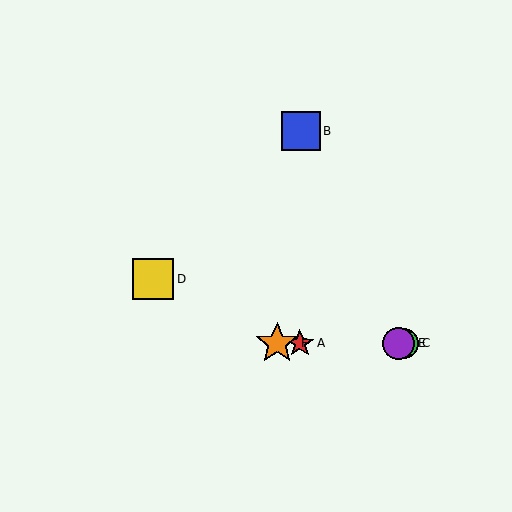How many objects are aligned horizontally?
4 objects (A, C, E, F) are aligned horizontally.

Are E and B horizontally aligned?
No, E is at y≈343 and B is at y≈131.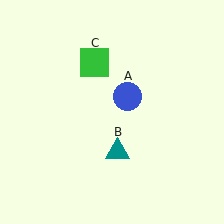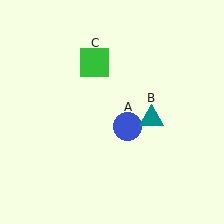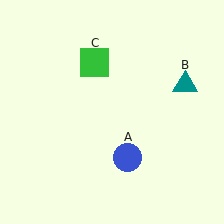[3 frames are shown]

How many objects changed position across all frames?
2 objects changed position: blue circle (object A), teal triangle (object B).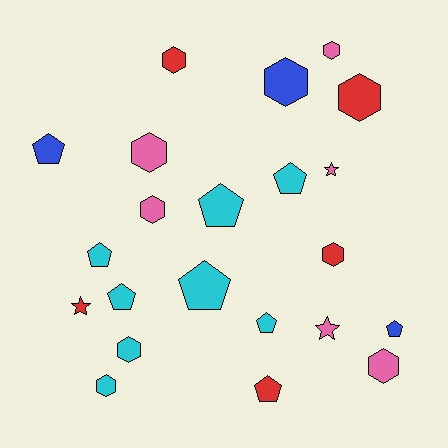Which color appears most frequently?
Cyan, with 8 objects.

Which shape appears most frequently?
Hexagon, with 10 objects.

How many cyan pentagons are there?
There are 6 cyan pentagons.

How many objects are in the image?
There are 22 objects.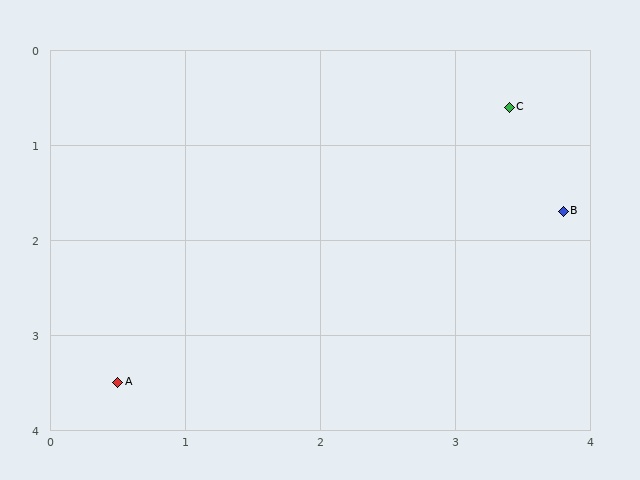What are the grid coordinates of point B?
Point B is at approximately (3.8, 1.7).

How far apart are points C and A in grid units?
Points C and A are about 4.1 grid units apart.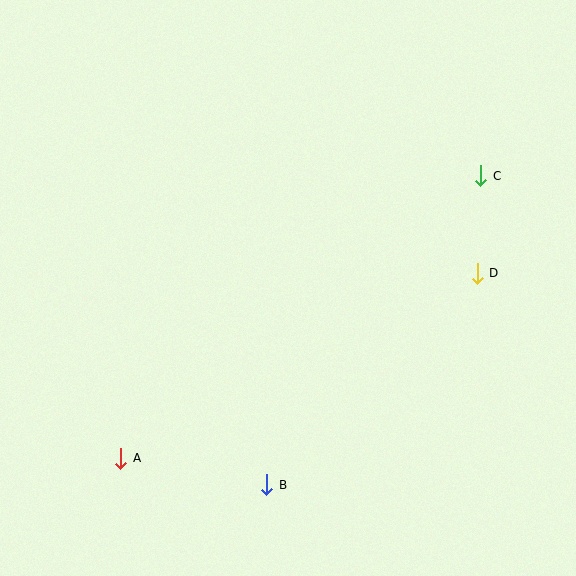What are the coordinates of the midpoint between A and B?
The midpoint between A and B is at (194, 471).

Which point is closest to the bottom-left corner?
Point A is closest to the bottom-left corner.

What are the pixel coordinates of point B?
Point B is at (267, 485).